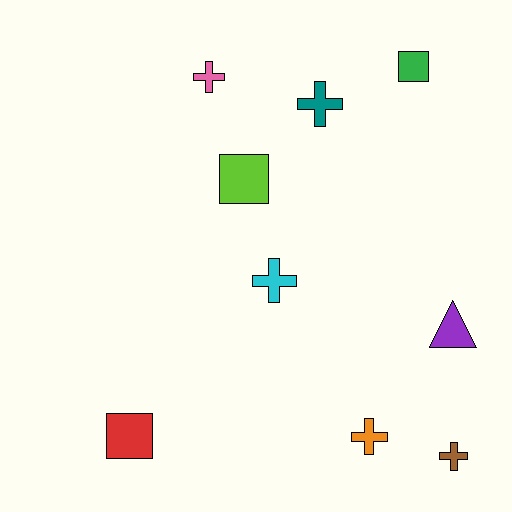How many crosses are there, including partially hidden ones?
There are 5 crosses.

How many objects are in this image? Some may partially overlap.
There are 9 objects.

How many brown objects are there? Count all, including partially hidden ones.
There is 1 brown object.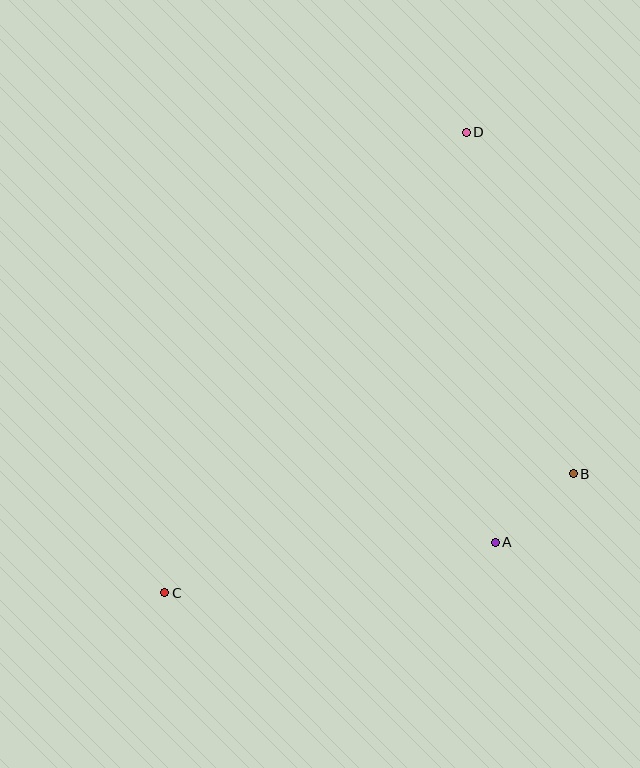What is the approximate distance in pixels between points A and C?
The distance between A and C is approximately 334 pixels.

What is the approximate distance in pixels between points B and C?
The distance between B and C is approximately 425 pixels.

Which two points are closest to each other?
Points A and B are closest to each other.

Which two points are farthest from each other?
Points C and D are farthest from each other.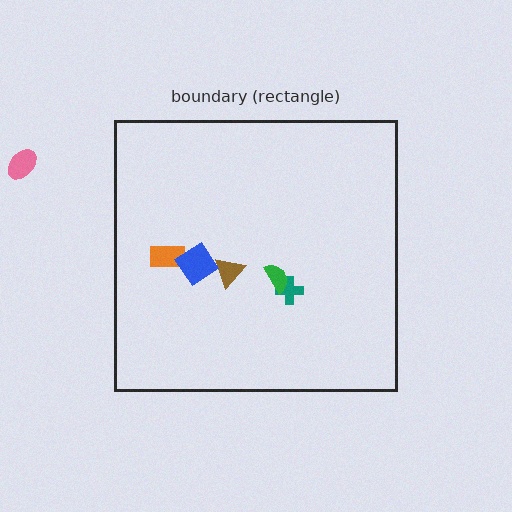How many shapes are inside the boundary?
5 inside, 1 outside.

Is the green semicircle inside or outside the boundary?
Inside.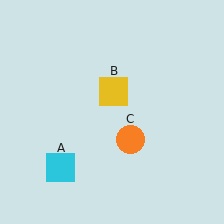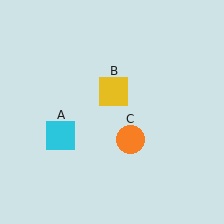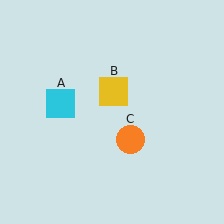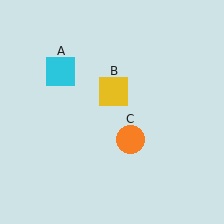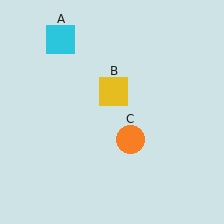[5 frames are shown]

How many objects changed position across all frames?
1 object changed position: cyan square (object A).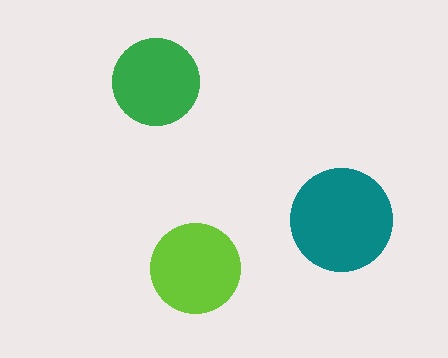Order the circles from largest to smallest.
the teal one, the lime one, the green one.